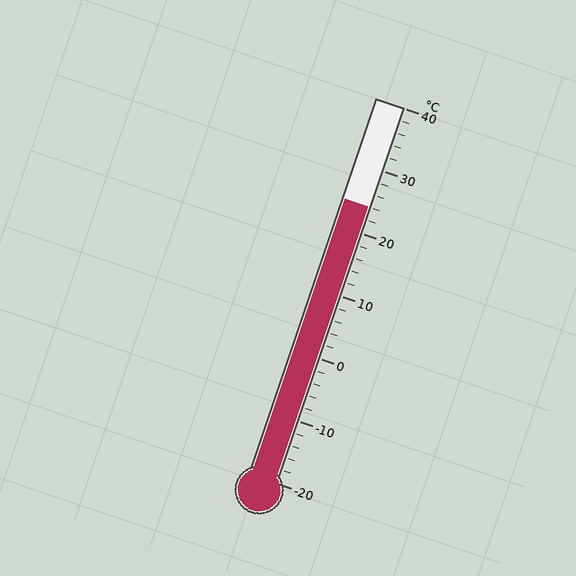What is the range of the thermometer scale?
The thermometer scale ranges from -20°C to 40°C.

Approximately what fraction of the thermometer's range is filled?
The thermometer is filled to approximately 75% of its range.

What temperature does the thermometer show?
The thermometer shows approximately 24°C.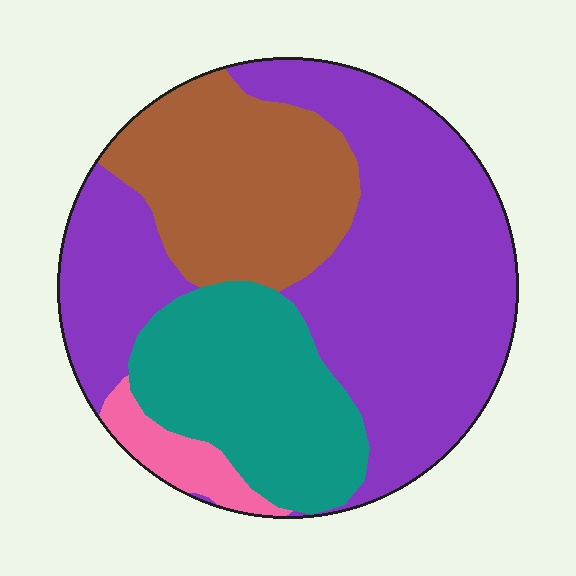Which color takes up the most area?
Purple, at roughly 50%.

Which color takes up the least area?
Pink, at roughly 5%.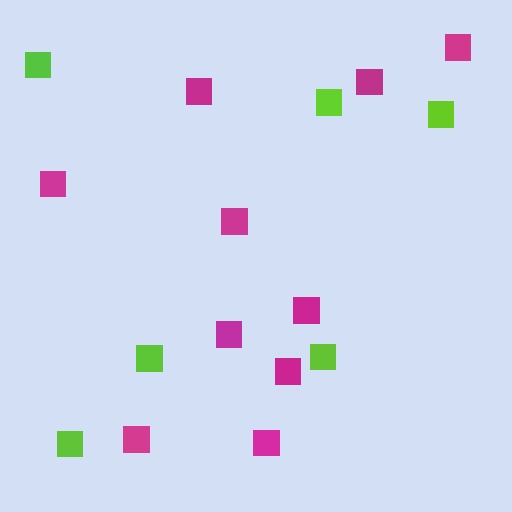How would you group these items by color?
There are 2 groups: one group of lime squares (6) and one group of magenta squares (10).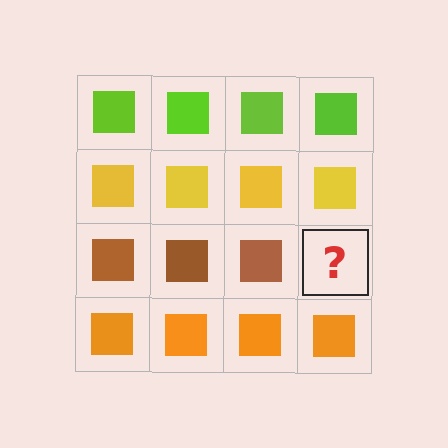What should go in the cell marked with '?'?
The missing cell should contain a brown square.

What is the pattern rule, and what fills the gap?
The rule is that each row has a consistent color. The gap should be filled with a brown square.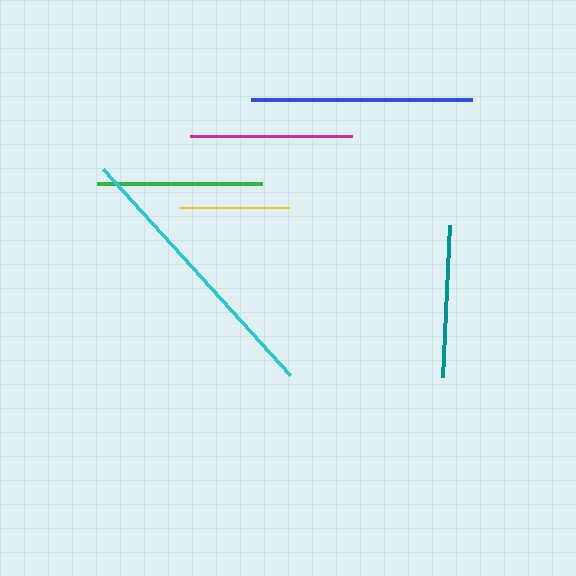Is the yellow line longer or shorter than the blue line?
The blue line is longer than the yellow line.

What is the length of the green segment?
The green segment is approximately 165 pixels long.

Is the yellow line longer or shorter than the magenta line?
The magenta line is longer than the yellow line.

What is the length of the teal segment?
The teal segment is approximately 153 pixels long.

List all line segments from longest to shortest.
From longest to shortest: cyan, blue, green, magenta, teal, yellow.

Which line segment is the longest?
The cyan line is the longest at approximately 279 pixels.